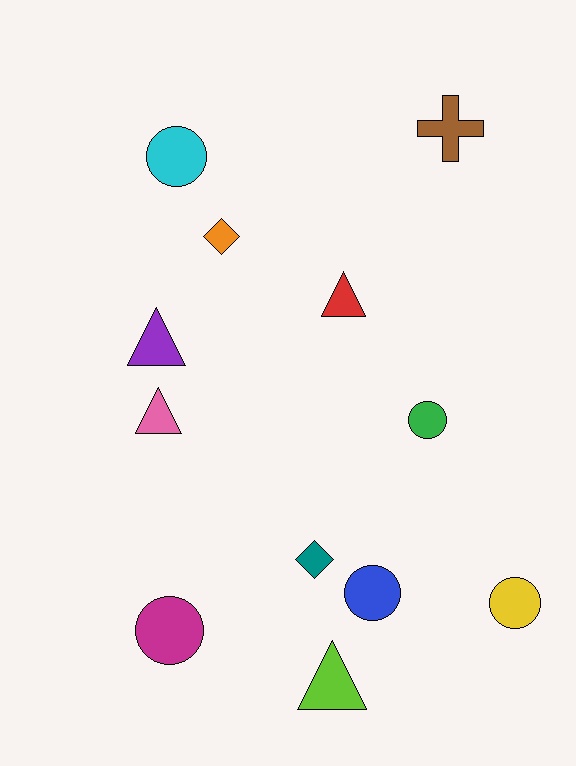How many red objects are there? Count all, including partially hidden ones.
There is 1 red object.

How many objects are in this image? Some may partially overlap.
There are 12 objects.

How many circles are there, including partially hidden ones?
There are 5 circles.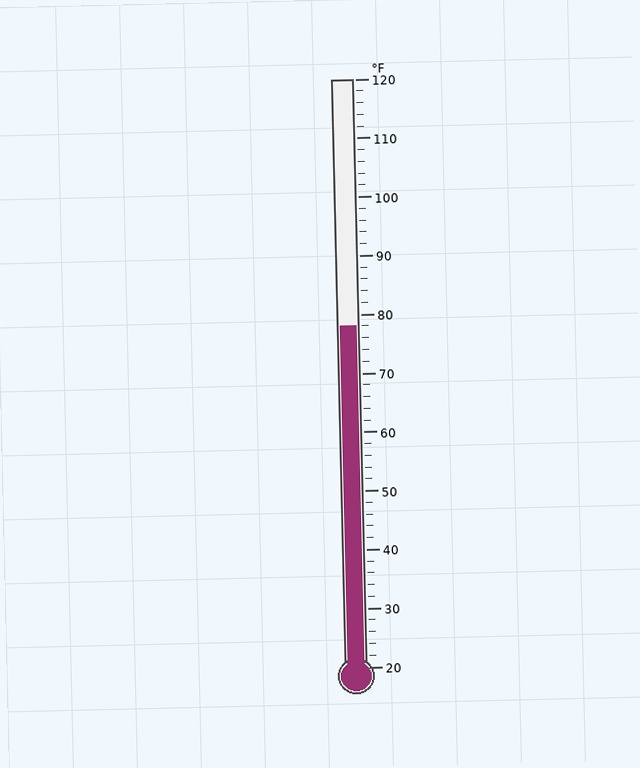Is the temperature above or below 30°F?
The temperature is above 30°F.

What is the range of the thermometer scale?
The thermometer scale ranges from 20°F to 120°F.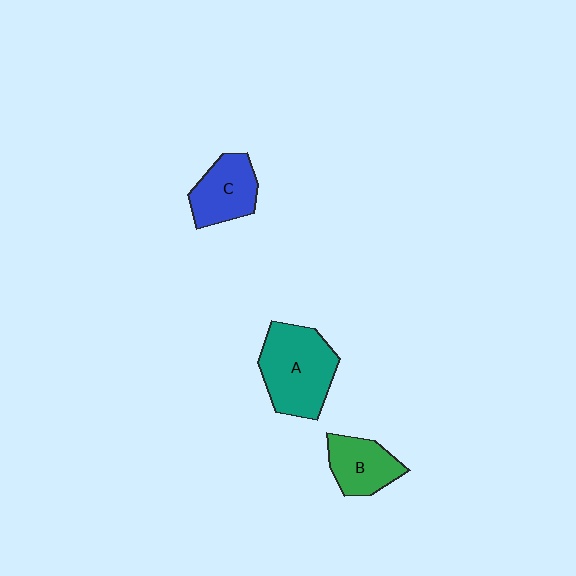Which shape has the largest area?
Shape A (teal).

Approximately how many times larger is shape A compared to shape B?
Approximately 1.7 times.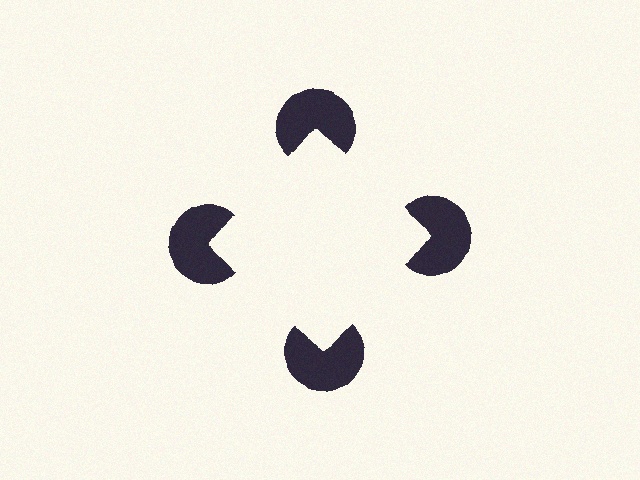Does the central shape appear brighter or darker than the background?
It typically appears slightly brighter than the background, even though no actual brightness change is drawn.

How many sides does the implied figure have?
4 sides.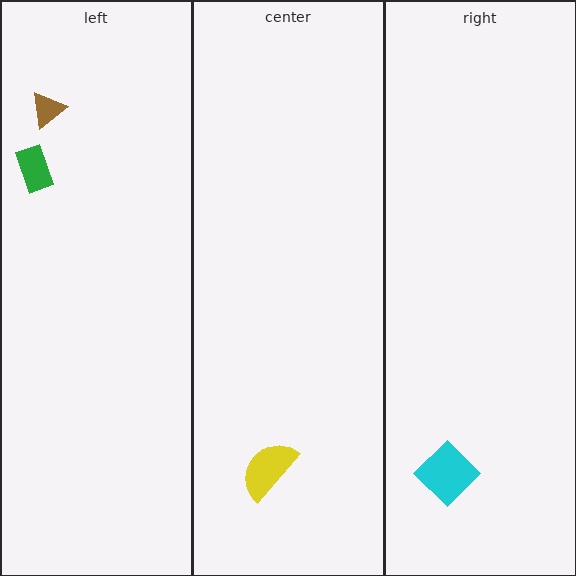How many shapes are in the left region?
2.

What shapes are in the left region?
The brown triangle, the green rectangle.